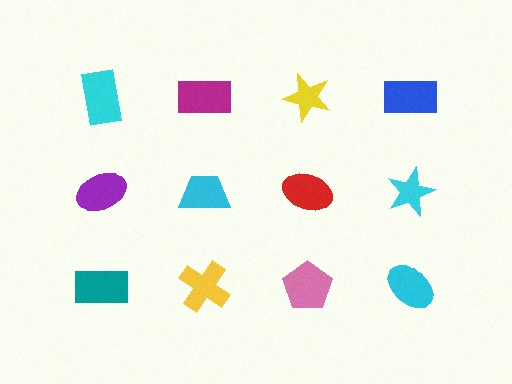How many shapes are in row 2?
4 shapes.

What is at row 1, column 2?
A magenta rectangle.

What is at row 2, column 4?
A cyan star.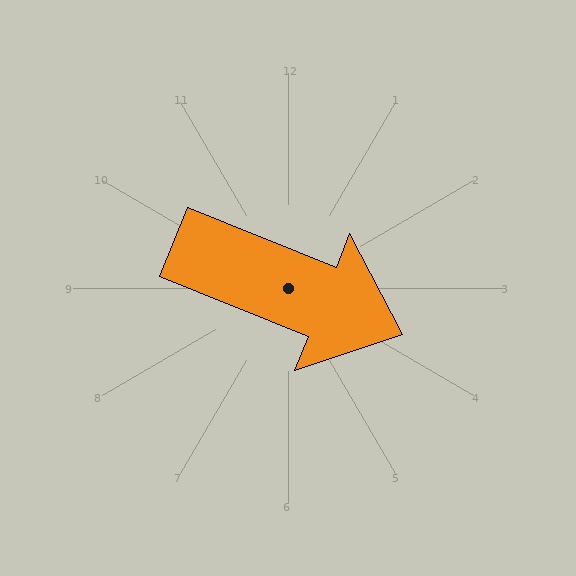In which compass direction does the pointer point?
East.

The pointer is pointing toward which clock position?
Roughly 4 o'clock.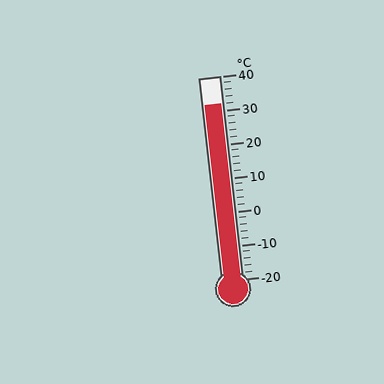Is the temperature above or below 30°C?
The temperature is above 30°C.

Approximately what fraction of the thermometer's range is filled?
The thermometer is filled to approximately 85% of its range.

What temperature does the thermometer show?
The thermometer shows approximately 32°C.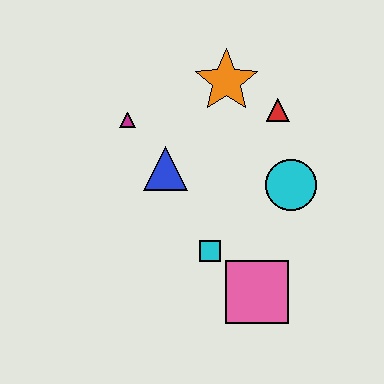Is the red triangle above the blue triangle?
Yes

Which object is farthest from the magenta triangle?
The pink square is farthest from the magenta triangle.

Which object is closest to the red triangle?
The orange star is closest to the red triangle.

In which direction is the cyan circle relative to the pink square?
The cyan circle is above the pink square.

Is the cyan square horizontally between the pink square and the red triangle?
No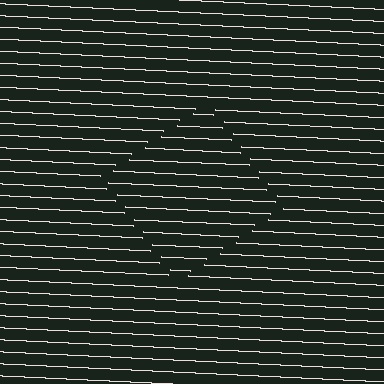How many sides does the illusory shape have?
4 sides — the line-ends trace a square.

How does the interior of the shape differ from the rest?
The interior of the shape contains the same grating, shifted by half a period — the contour is defined by the phase discontinuity where line-ends from the inner and outer gratings abut.